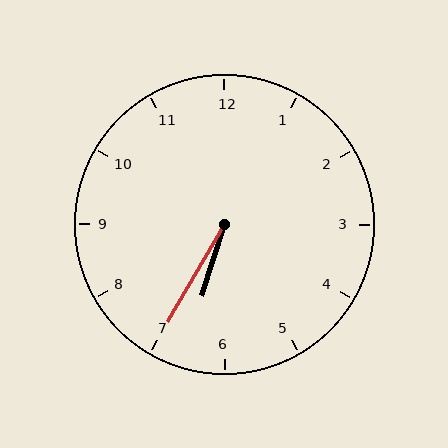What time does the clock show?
6:35.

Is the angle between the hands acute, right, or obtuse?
It is acute.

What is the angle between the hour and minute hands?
Approximately 12 degrees.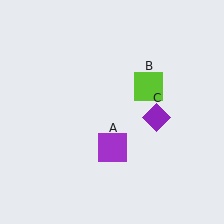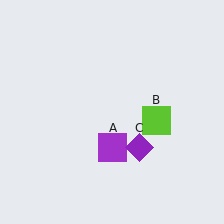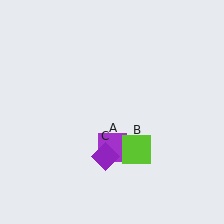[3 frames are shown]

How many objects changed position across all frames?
2 objects changed position: lime square (object B), purple diamond (object C).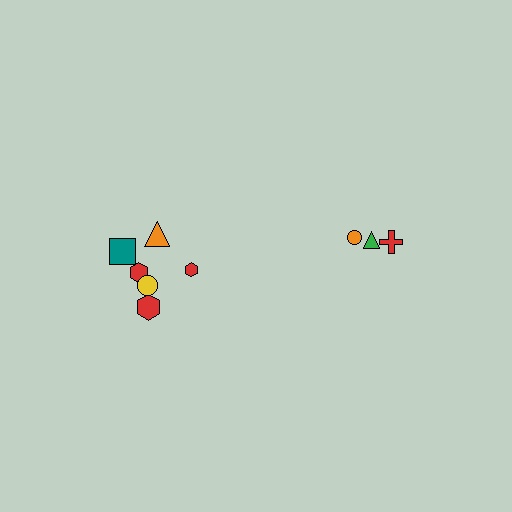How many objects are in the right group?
There are 3 objects.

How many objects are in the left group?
There are 6 objects.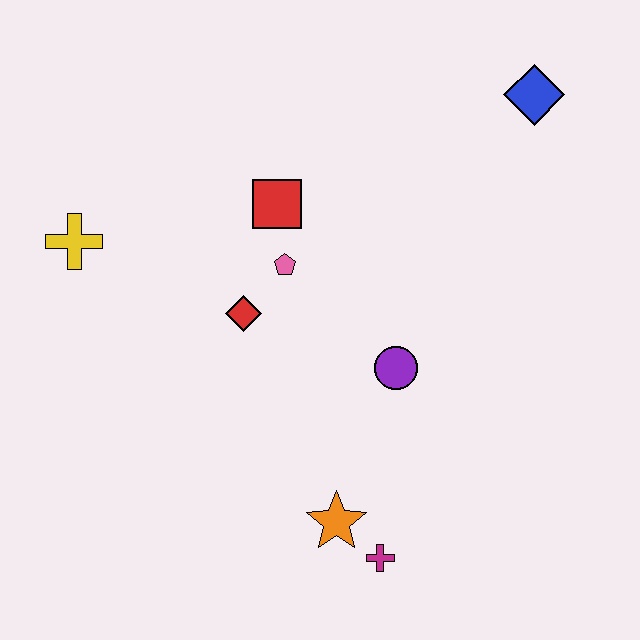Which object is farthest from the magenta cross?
The blue diamond is farthest from the magenta cross.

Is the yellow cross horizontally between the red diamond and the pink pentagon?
No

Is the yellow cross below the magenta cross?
No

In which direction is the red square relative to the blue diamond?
The red square is to the left of the blue diamond.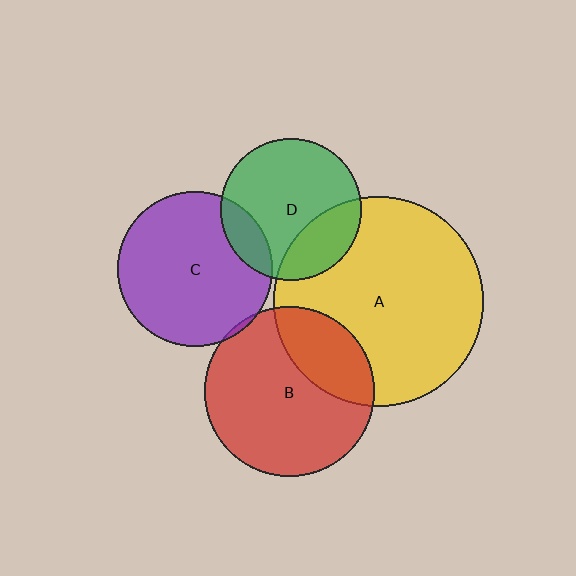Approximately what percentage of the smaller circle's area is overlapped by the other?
Approximately 15%.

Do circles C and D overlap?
Yes.